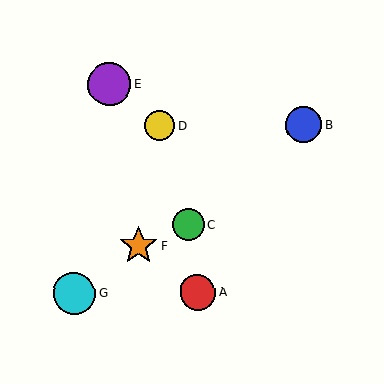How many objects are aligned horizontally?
2 objects (B, D) are aligned horizontally.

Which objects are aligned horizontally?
Objects B, D are aligned horizontally.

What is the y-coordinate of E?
Object E is at y≈84.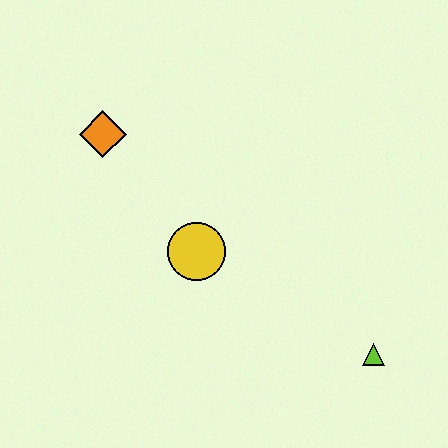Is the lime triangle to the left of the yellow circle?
No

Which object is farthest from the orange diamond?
The lime triangle is farthest from the orange diamond.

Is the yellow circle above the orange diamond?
No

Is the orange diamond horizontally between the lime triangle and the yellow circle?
No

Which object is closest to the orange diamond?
The yellow circle is closest to the orange diamond.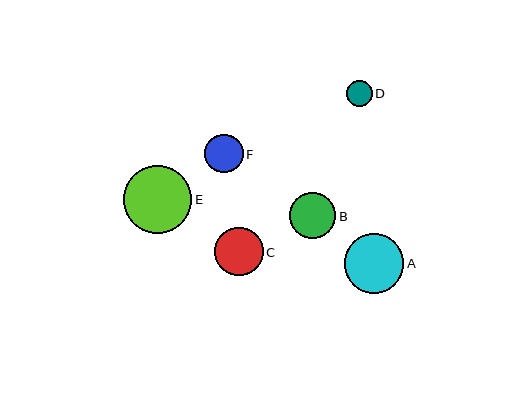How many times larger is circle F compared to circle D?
Circle F is approximately 1.5 times the size of circle D.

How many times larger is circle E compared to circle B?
Circle E is approximately 1.5 times the size of circle B.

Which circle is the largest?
Circle E is the largest with a size of approximately 68 pixels.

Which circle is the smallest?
Circle D is the smallest with a size of approximately 26 pixels.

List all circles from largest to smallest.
From largest to smallest: E, A, C, B, F, D.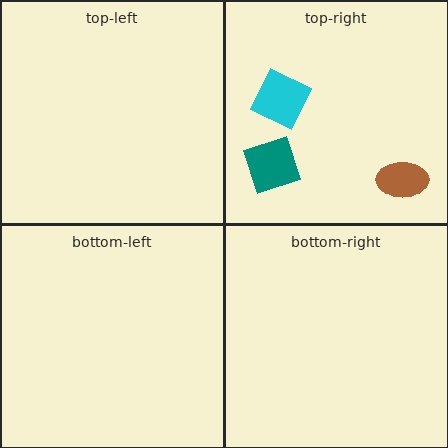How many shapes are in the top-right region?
3.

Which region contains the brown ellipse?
The top-right region.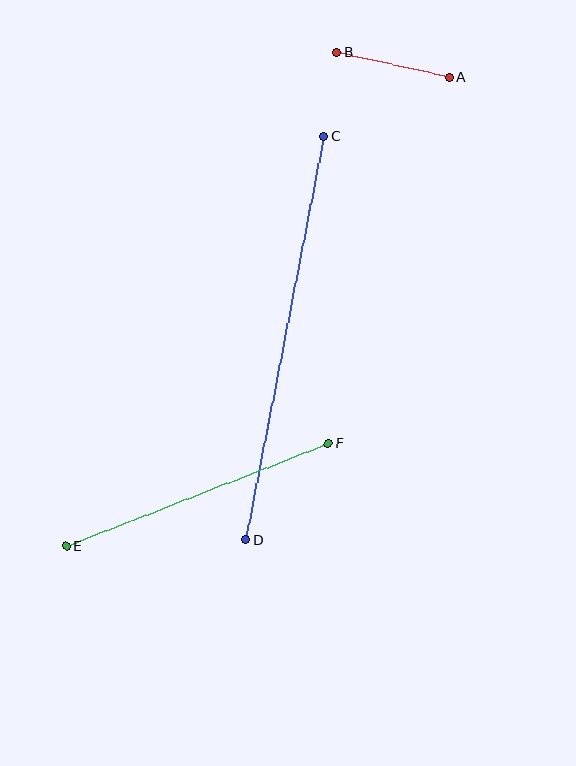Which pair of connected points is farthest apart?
Points C and D are farthest apart.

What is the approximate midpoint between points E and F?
The midpoint is at approximately (197, 495) pixels.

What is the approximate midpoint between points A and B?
The midpoint is at approximately (393, 65) pixels.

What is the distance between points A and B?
The distance is approximately 115 pixels.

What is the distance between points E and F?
The distance is approximately 281 pixels.